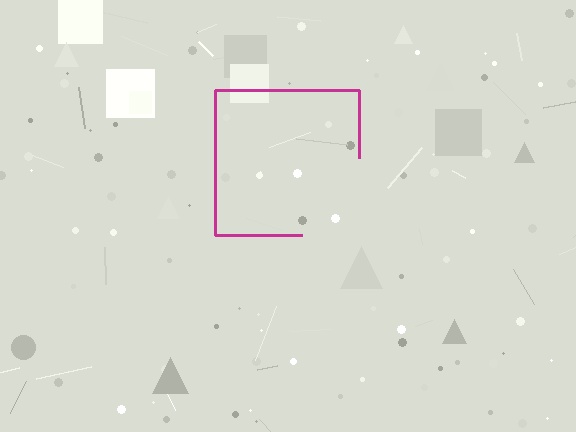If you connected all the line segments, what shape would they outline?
They would outline a square.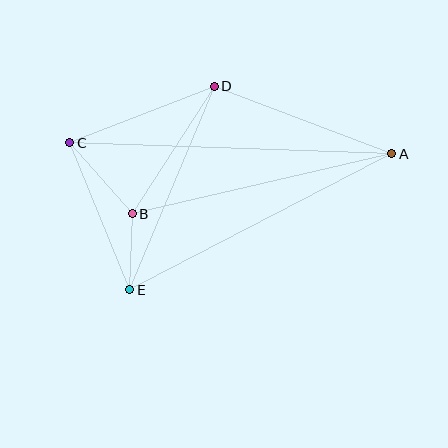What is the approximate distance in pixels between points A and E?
The distance between A and E is approximately 295 pixels.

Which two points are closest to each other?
Points B and E are closest to each other.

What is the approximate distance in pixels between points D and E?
The distance between D and E is approximately 220 pixels.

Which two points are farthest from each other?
Points A and C are farthest from each other.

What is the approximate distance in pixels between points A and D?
The distance between A and D is approximately 190 pixels.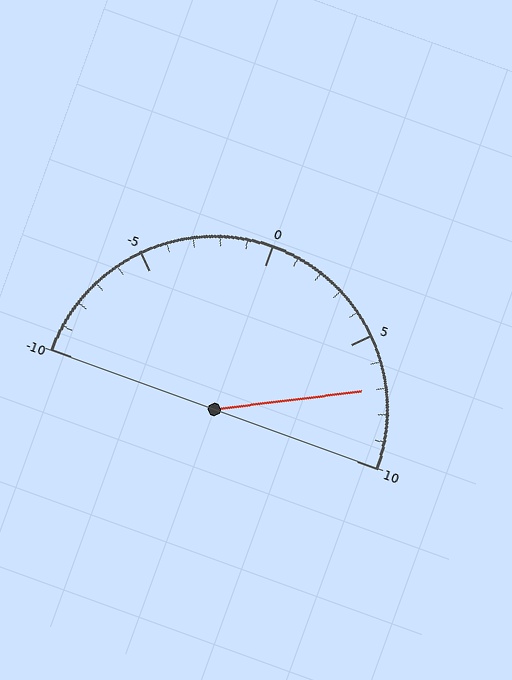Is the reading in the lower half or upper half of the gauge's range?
The reading is in the upper half of the range (-10 to 10).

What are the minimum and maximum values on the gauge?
The gauge ranges from -10 to 10.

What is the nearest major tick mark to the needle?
The nearest major tick mark is 5.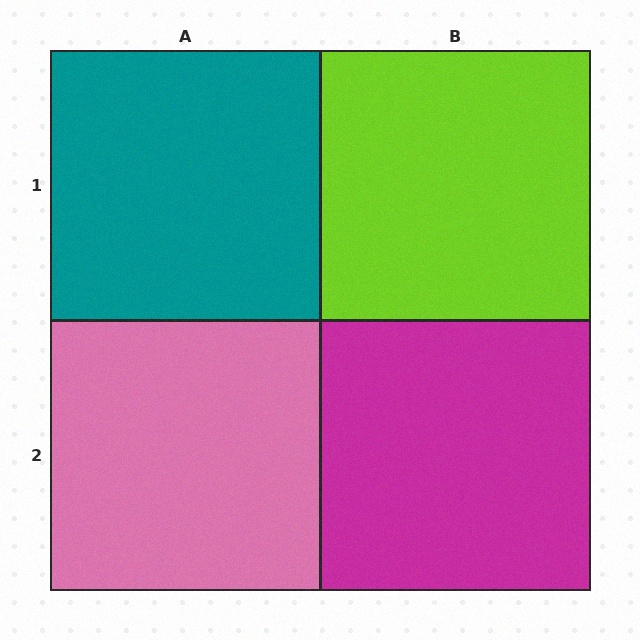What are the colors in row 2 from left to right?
Pink, magenta.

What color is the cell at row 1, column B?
Lime.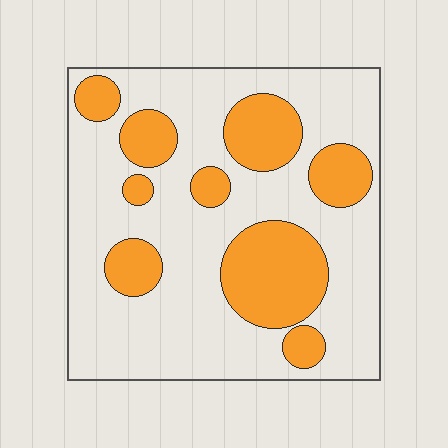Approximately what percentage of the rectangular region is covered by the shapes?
Approximately 30%.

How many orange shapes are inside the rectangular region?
9.